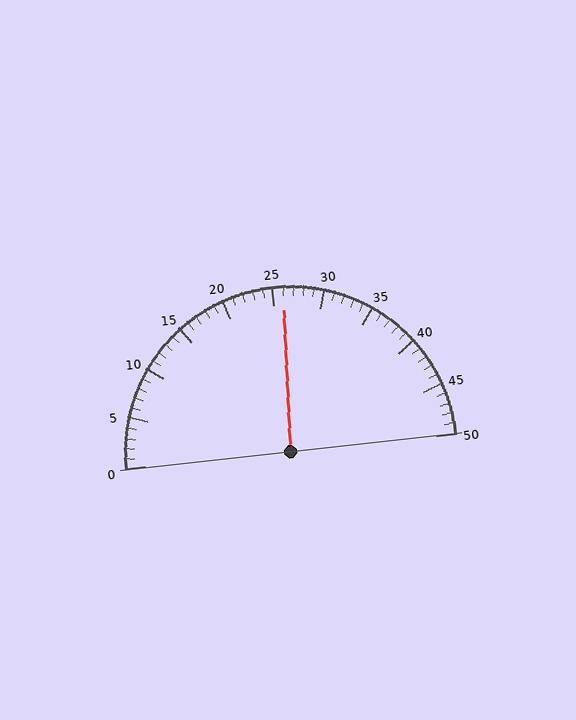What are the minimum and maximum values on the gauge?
The gauge ranges from 0 to 50.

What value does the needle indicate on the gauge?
The needle indicates approximately 26.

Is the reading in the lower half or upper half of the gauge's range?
The reading is in the upper half of the range (0 to 50).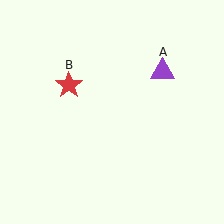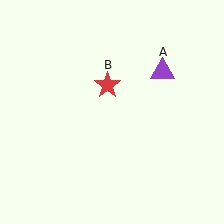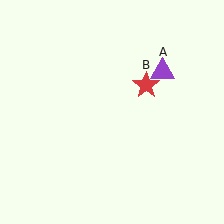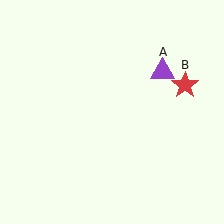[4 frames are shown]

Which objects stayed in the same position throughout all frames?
Purple triangle (object A) remained stationary.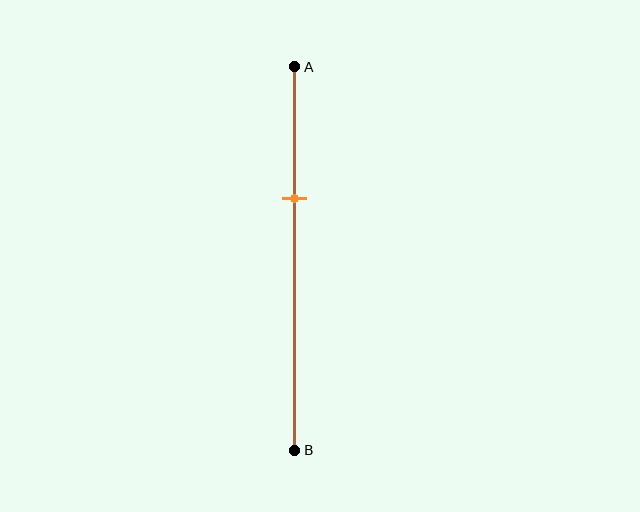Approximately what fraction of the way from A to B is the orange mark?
The orange mark is approximately 35% of the way from A to B.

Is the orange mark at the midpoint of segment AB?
No, the mark is at about 35% from A, not at the 50% midpoint.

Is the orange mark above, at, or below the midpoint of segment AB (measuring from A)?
The orange mark is above the midpoint of segment AB.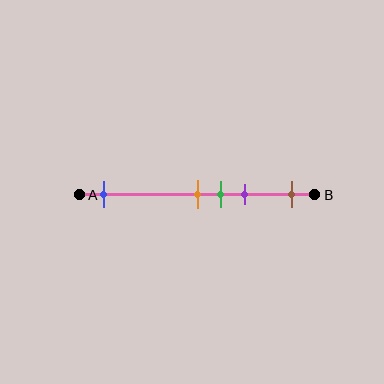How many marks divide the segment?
There are 5 marks dividing the segment.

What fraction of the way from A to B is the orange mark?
The orange mark is approximately 50% (0.5) of the way from A to B.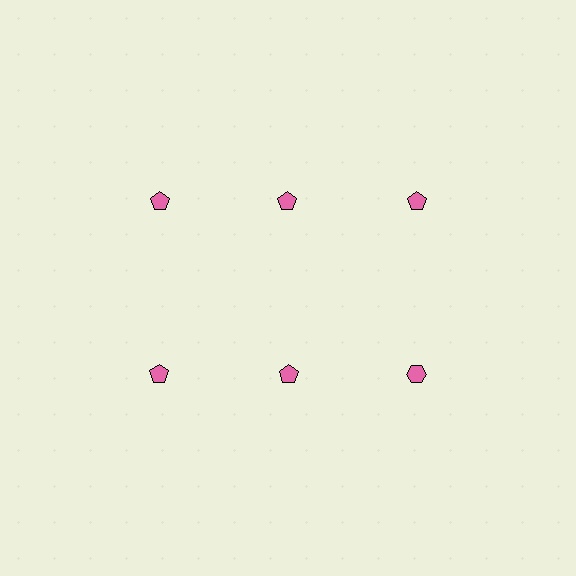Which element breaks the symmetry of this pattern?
The pink hexagon in the second row, center column breaks the symmetry. All other shapes are pink pentagons.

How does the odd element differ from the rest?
It has a different shape: hexagon instead of pentagon.